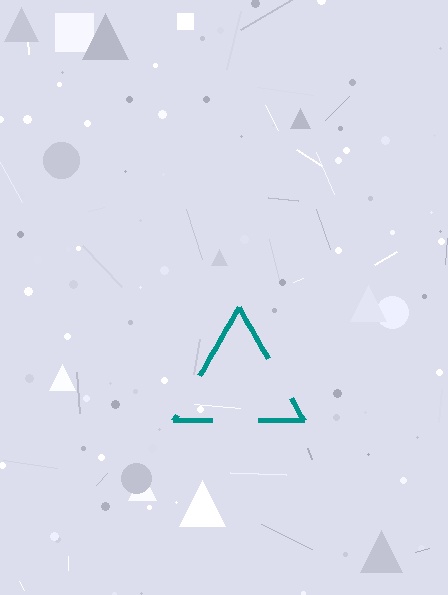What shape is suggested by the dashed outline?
The dashed outline suggests a triangle.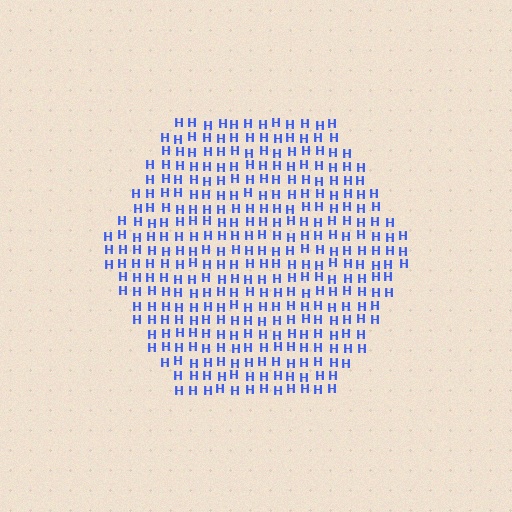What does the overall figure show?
The overall figure shows a hexagon.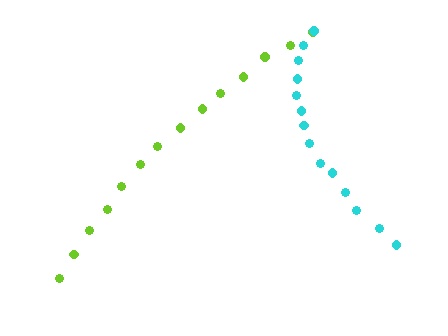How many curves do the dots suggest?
There are 2 distinct paths.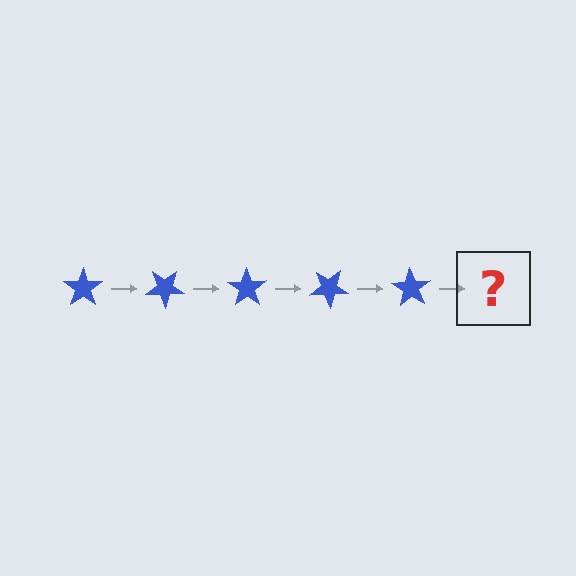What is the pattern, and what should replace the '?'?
The pattern is that the star rotates 35 degrees each step. The '?' should be a blue star rotated 175 degrees.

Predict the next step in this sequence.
The next step is a blue star rotated 175 degrees.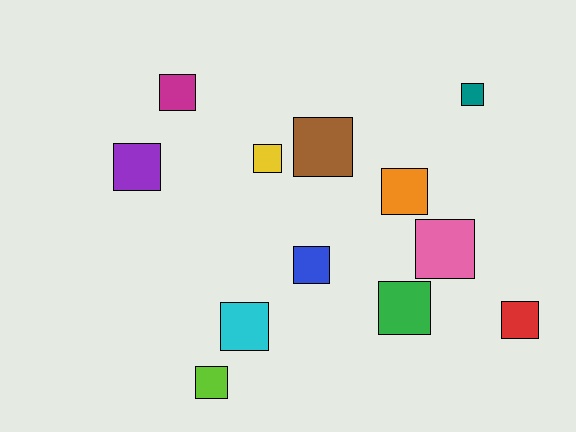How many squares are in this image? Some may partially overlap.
There are 12 squares.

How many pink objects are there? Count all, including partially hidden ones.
There is 1 pink object.